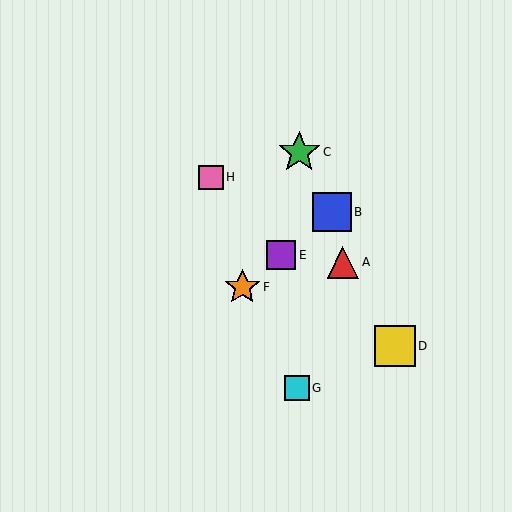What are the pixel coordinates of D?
Object D is at (395, 346).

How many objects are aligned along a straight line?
3 objects (B, E, F) are aligned along a straight line.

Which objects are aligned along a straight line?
Objects B, E, F are aligned along a straight line.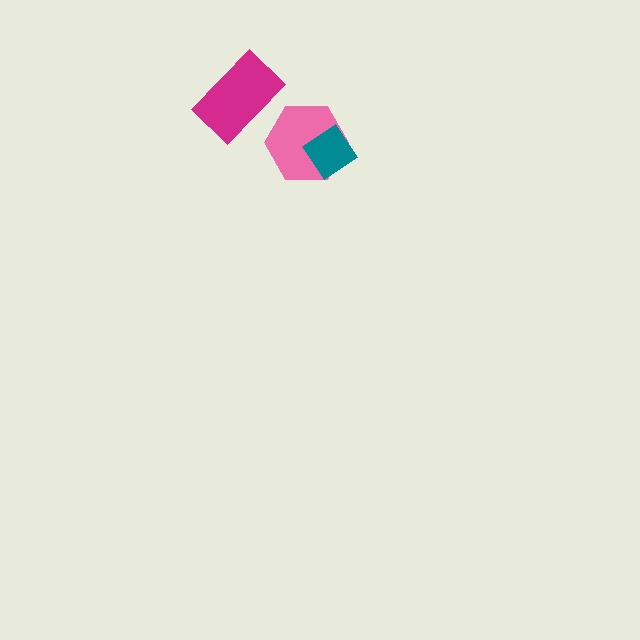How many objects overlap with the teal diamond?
1 object overlaps with the teal diamond.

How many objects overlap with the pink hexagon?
1 object overlaps with the pink hexagon.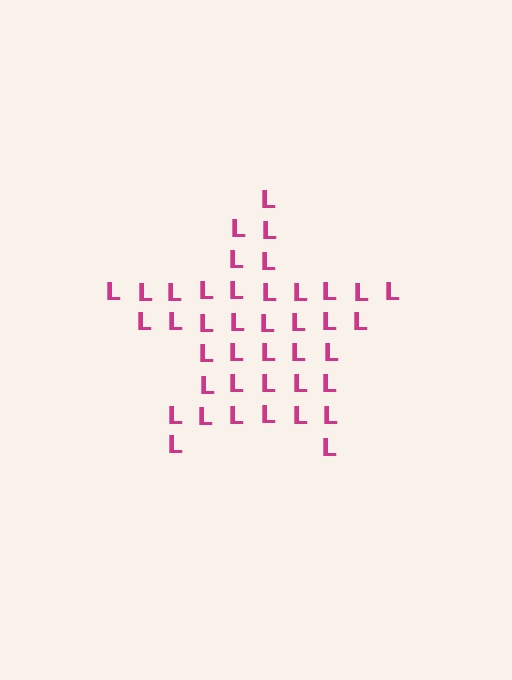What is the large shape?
The large shape is a star.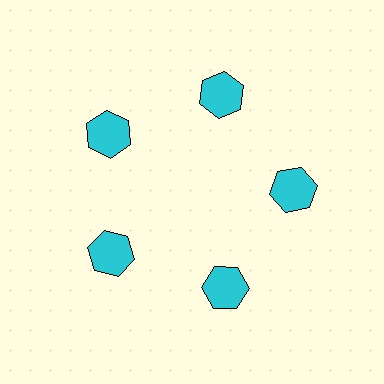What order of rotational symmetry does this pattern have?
This pattern has 5-fold rotational symmetry.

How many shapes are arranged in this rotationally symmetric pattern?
There are 5 shapes, arranged in 5 groups of 1.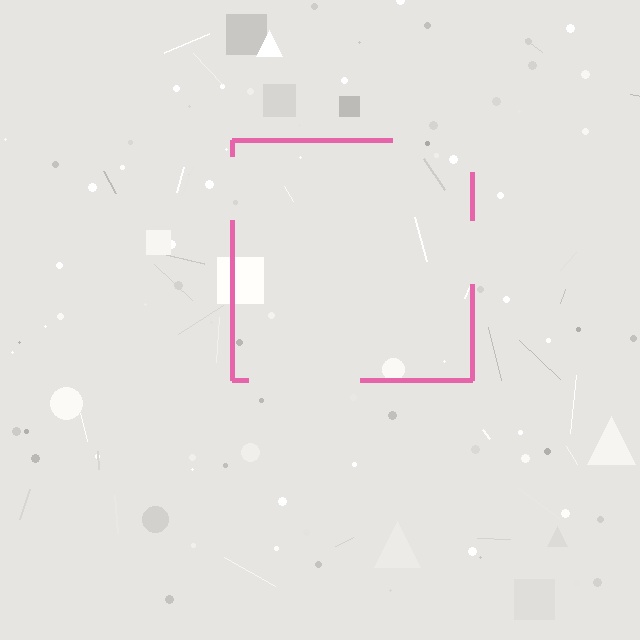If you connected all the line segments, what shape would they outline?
They would outline a square.